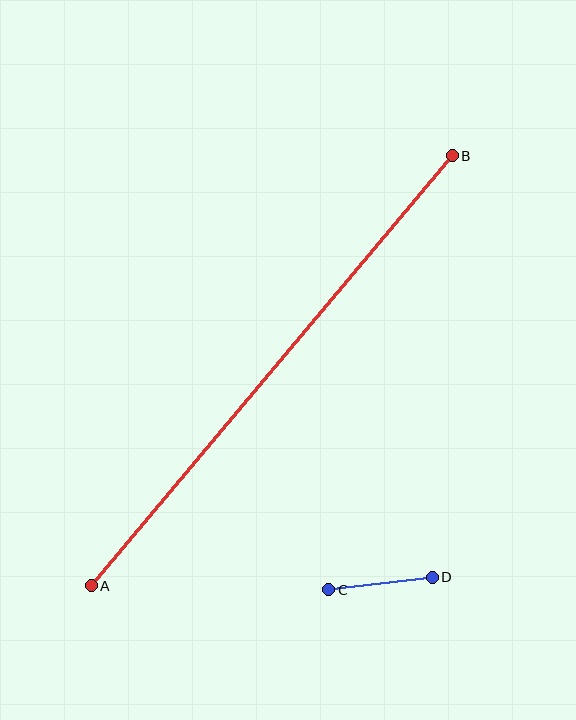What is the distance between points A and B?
The distance is approximately 562 pixels.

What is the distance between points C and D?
The distance is approximately 104 pixels.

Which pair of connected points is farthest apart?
Points A and B are farthest apart.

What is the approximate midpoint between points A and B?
The midpoint is at approximately (272, 371) pixels.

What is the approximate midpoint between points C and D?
The midpoint is at approximately (380, 584) pixels.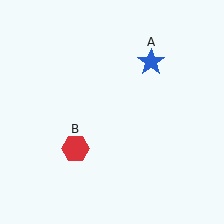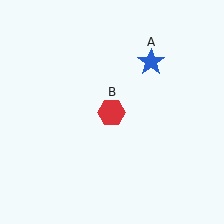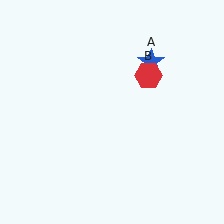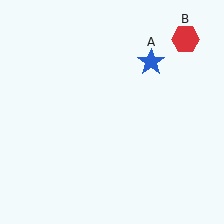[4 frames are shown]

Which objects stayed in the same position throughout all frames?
Blue star (object A) remained stationary.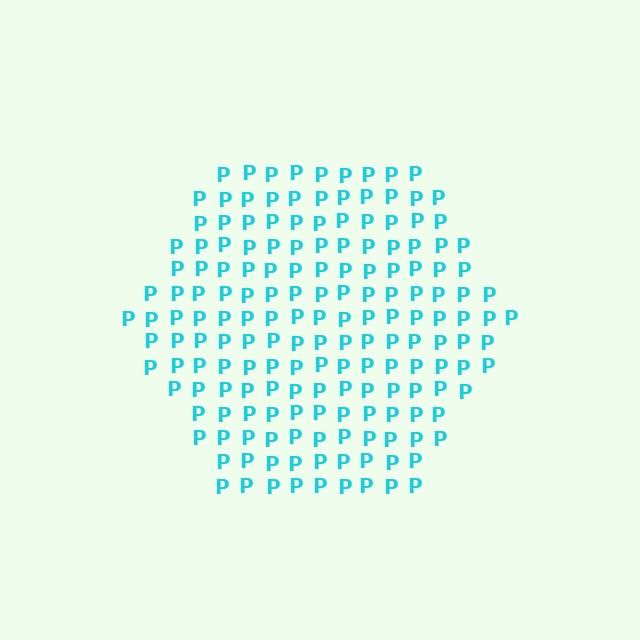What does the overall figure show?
The overall figure shows a hexagon.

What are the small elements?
The small elements are letter P's.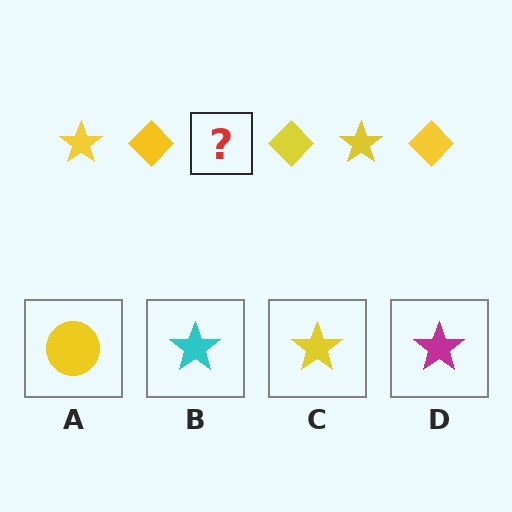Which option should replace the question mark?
Option C.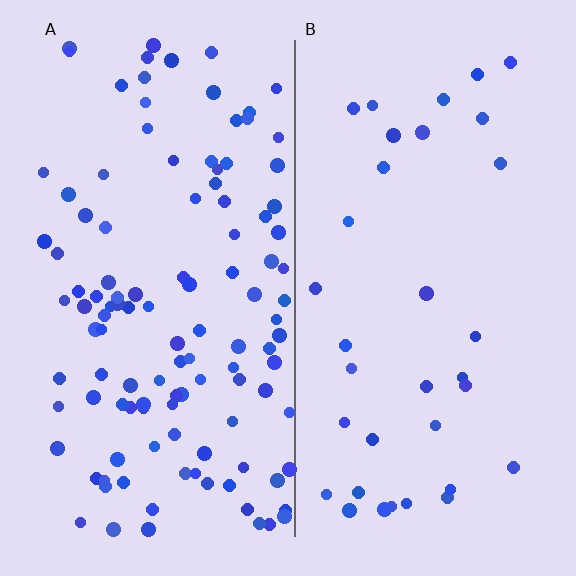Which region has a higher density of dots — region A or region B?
A (the left).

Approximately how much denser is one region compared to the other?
Approximately 3.4× — region A over region B.